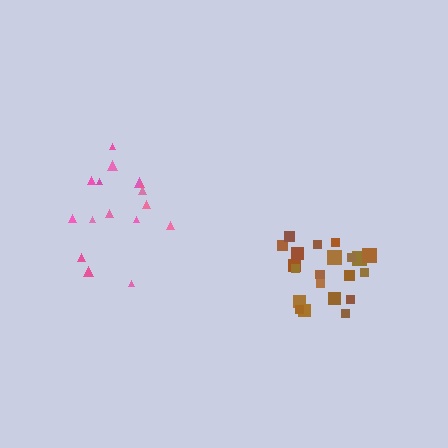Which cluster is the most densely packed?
Brown.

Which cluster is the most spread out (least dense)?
Pink.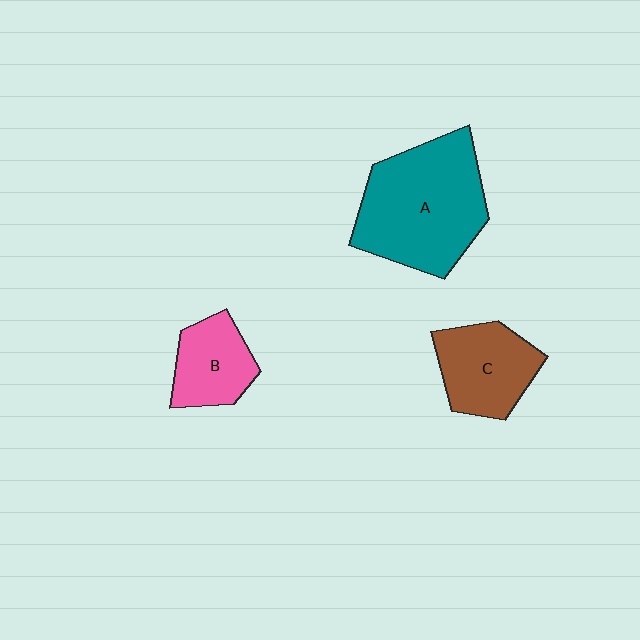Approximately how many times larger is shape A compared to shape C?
Approximately 1.8 times.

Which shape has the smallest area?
Shape B (pink).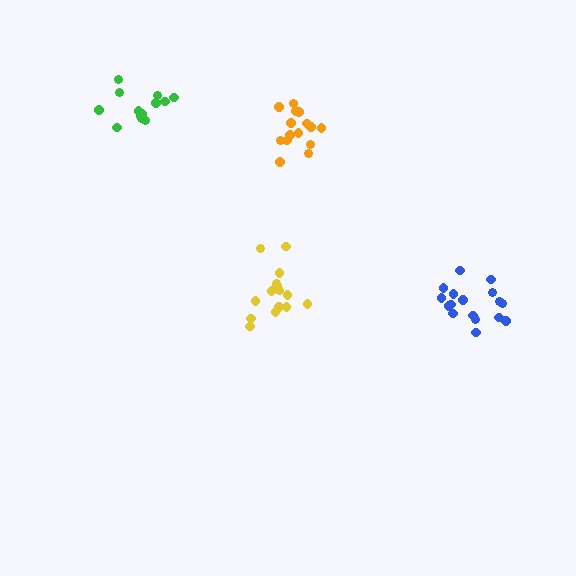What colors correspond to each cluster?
The clusters are colored: yellow, blue, green, orange.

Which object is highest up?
The green cluster is topmost.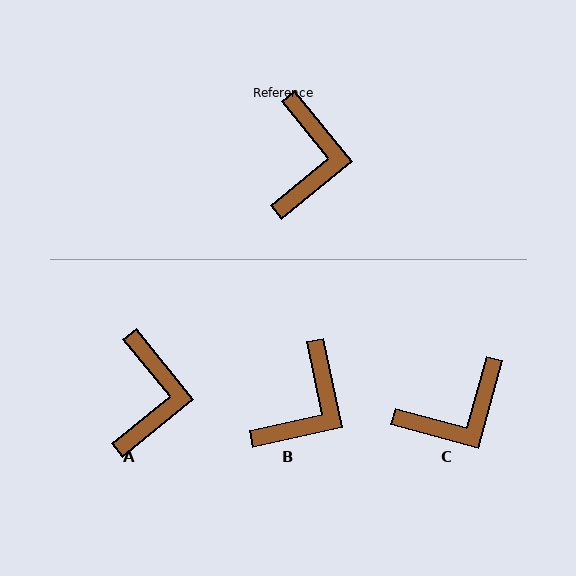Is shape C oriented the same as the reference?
No, it is off by about 54 degrees.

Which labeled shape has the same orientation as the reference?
A.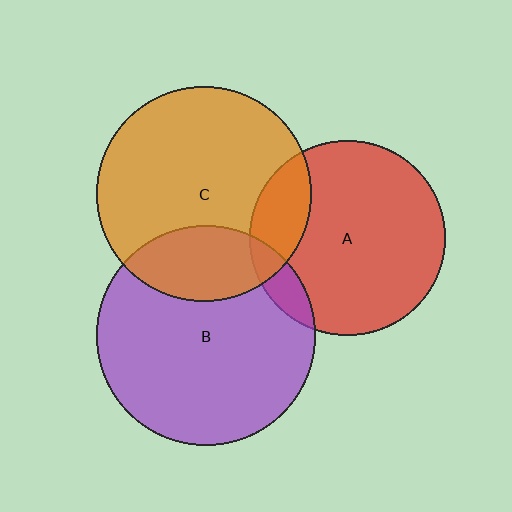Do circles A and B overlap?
Yes.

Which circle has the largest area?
Circle B (purple).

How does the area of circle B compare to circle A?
Approximately 1.3 times.